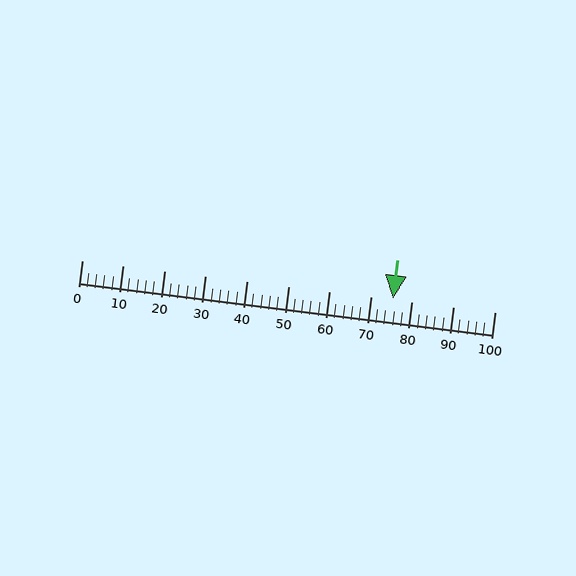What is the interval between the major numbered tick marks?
The major tick marks are spaced 10 units apart.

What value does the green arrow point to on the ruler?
The green arrow points to approximately 75.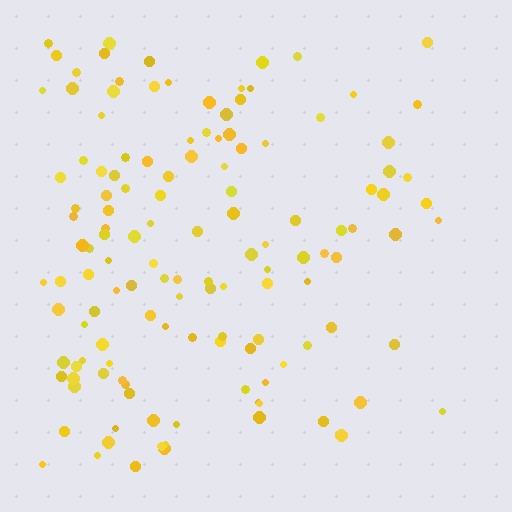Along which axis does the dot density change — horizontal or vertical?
Horizontal.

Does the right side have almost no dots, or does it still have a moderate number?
Still a moderate number, just noticeably fewer than the left.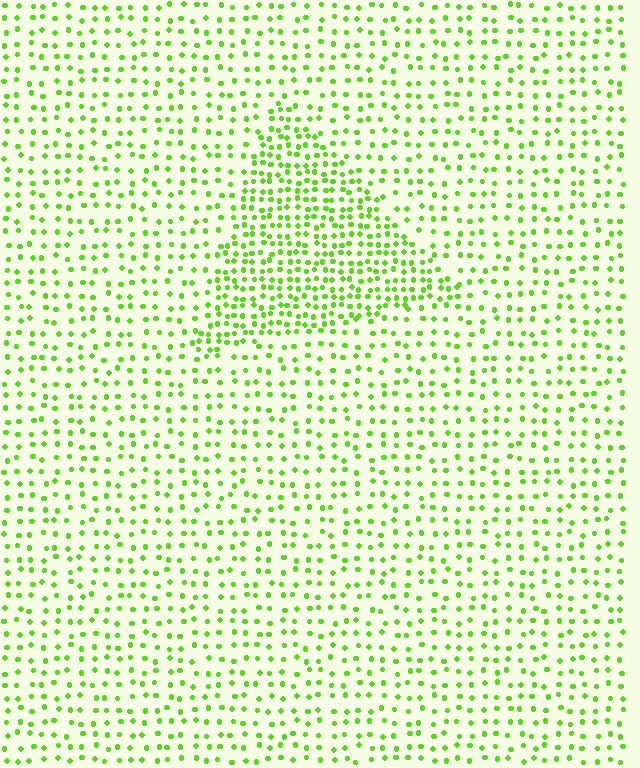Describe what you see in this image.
The image contains small lime elements arranged at two different densities. A triangle-shaped region is visible where the elements are more densely packed than the surrounding area.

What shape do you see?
I see a triangle.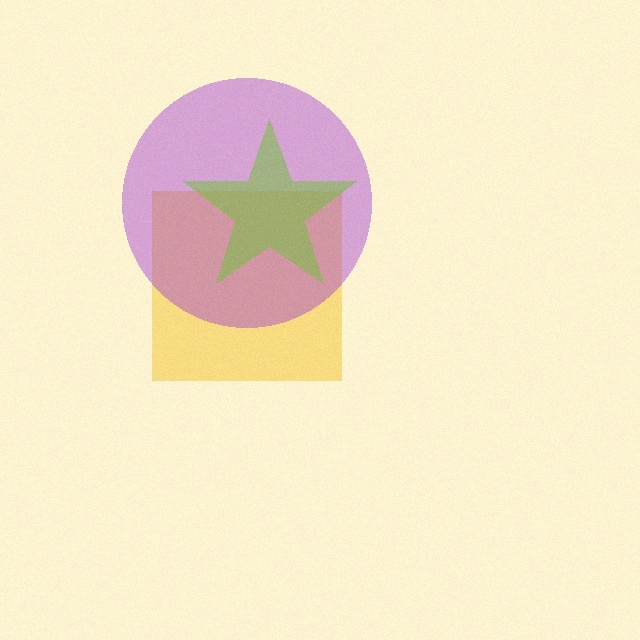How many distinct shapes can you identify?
There are 3 distinct shapes: a yellow square, a purple circle, a lime star.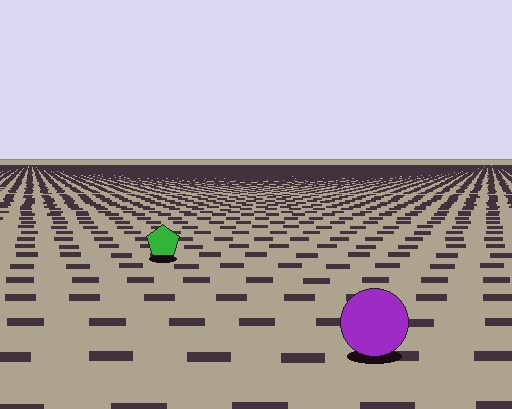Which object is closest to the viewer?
The purple circle is closest. The texture marks near it are larger and more spread out.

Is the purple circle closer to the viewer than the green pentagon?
Yes. The purple circle is closer — you can tell from the texture gradient: the ground texture is coarser near it.